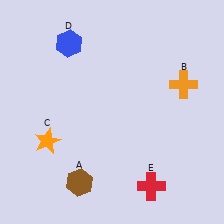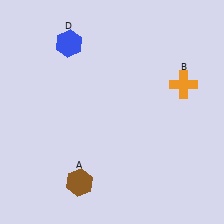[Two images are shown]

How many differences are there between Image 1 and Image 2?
There are 2 differences between the two images.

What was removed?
The red cross (E), the orange star (C) were removed in Image 2.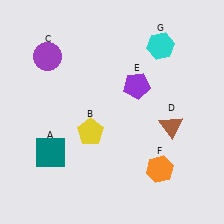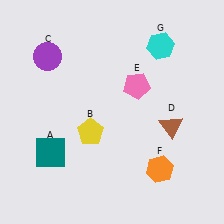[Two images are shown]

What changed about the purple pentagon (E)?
In Image 1, E is purple. In Image 2, it changed to pink.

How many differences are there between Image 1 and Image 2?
There is 1 difference between the two images.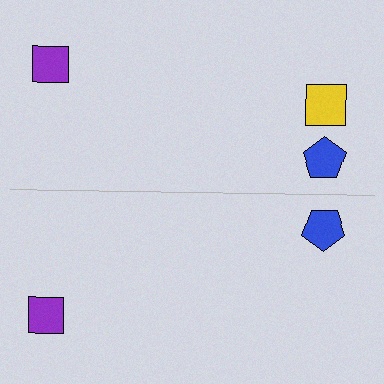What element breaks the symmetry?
A yellow square is missing from the bottom side.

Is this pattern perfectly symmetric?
No, the pattern is not perfectly symmetric. A yellow square is missing from the bottom side.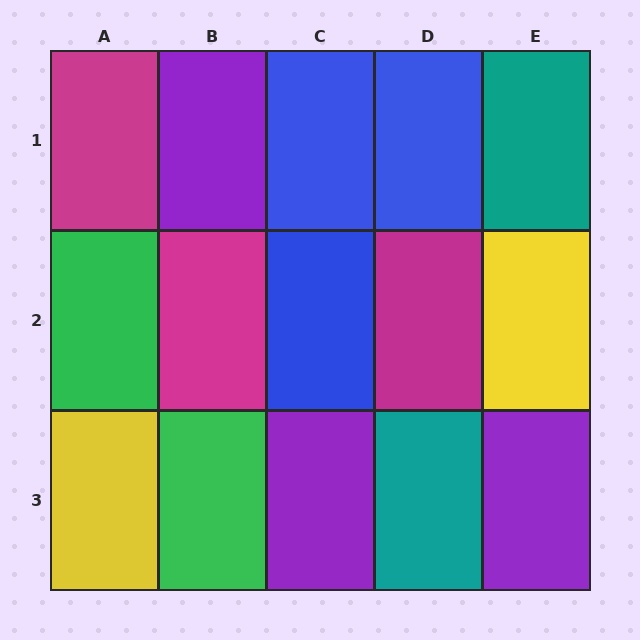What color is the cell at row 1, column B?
Purple.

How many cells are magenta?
3 cells are magenta.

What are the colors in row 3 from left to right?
Yellow, green, purple, teal, purple.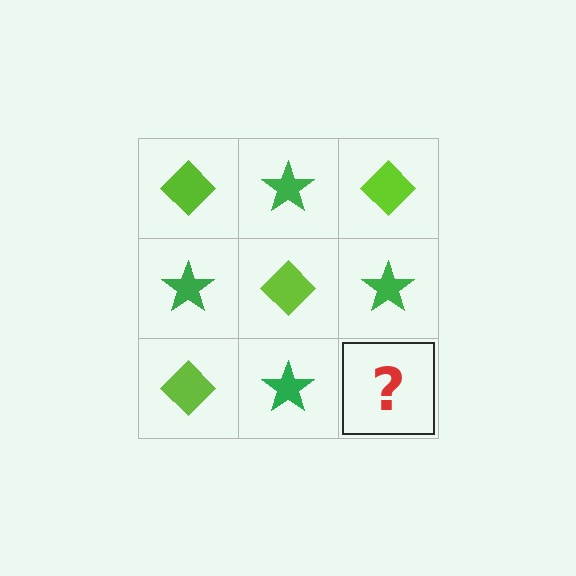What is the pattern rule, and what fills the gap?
The rule is that it alternates lime diamond and green star in a checkerboard pattern. The gap should be filled with a lime diamond.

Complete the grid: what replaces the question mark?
The question mark should be replaced with a lime diamond.